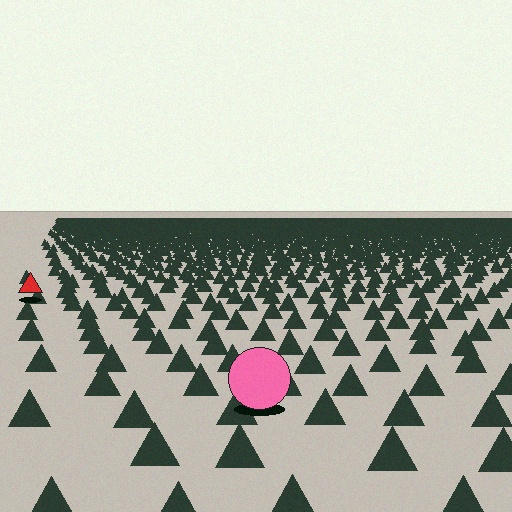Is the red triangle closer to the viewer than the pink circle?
No. The pink circle is closer — you can tell from the texture gradient: the ground texture is coarser near it.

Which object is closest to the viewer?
The pink circle is closest. The texture marks near it are larger and more spread out.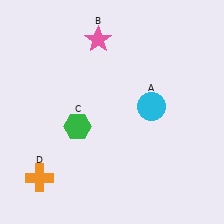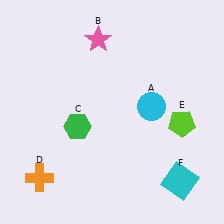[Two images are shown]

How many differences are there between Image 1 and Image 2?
There are 2 differences between the two images.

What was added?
A lime pentagon (E), a cyan square (F) were added in Image 2.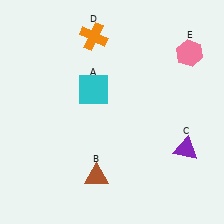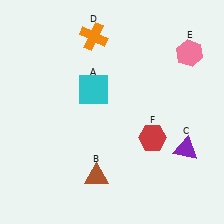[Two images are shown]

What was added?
A red hexagon (F) was added in Image 2.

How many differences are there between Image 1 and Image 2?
There is 1 difference between the two images.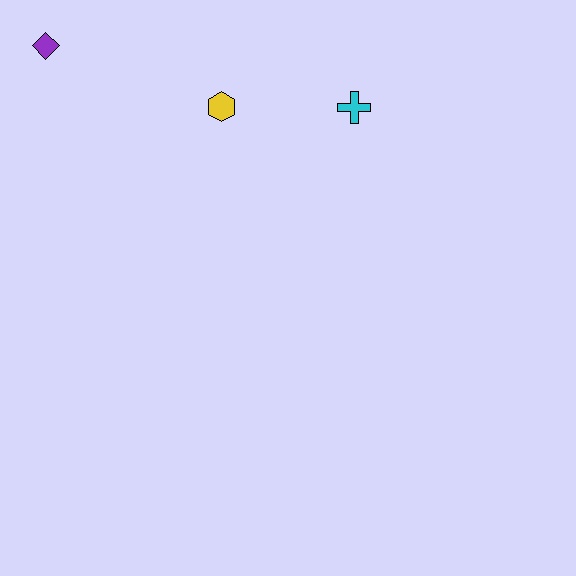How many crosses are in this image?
There is 1 cross.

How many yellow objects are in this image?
There is 1 yellow object.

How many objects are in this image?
There are 3 objects.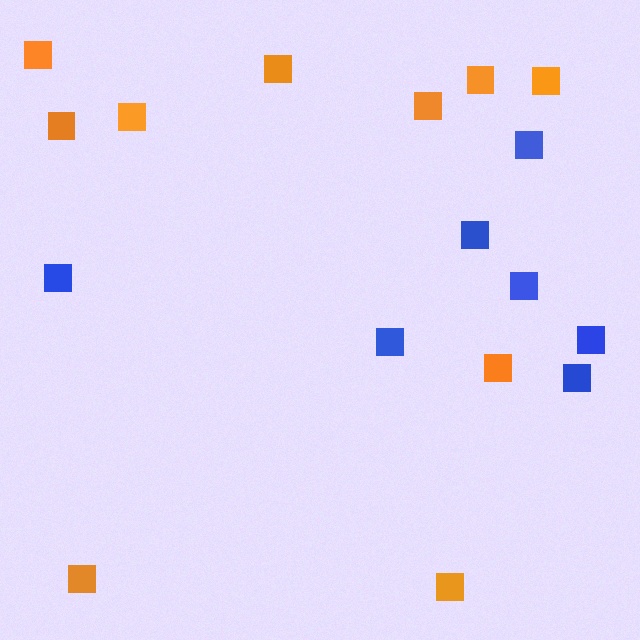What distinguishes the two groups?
There are 2 groups: one group of orange squares (10) and one group of blue squares (7).